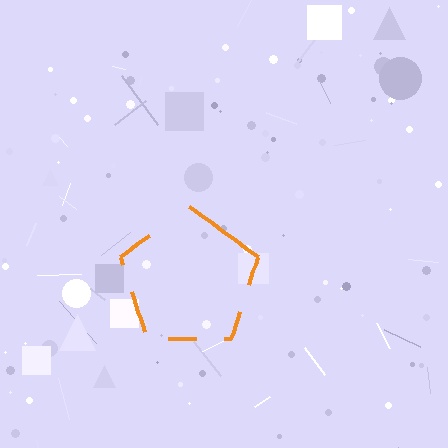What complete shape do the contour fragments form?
The contour fragments form a pentagon.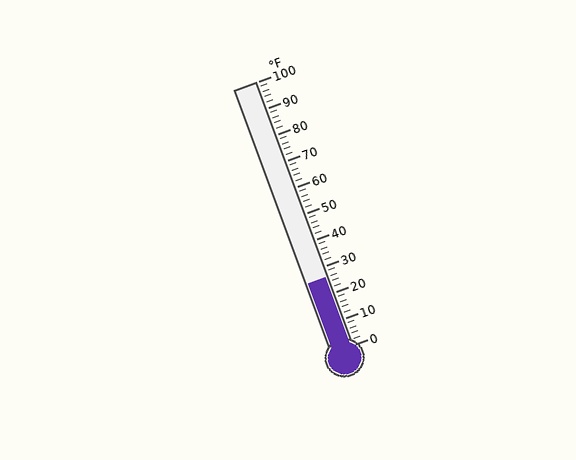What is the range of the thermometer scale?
The thermometer scale ranges from 0°F to 100°F.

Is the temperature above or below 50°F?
The temperature is below 50°F.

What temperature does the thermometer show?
The thermometer shows approximately 26°F.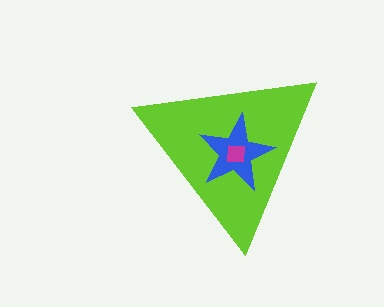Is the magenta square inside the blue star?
Yes.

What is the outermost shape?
The lime triangle.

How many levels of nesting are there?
3.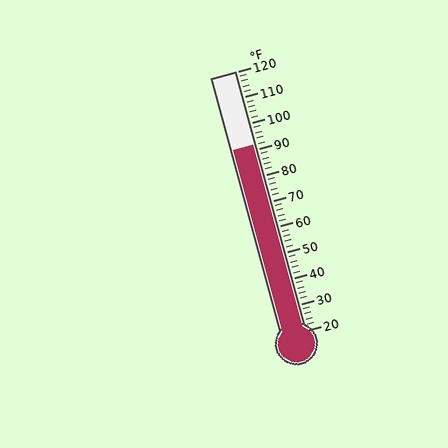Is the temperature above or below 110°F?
The temperature is below 110°F.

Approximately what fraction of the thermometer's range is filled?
The thermometer is filled to approximately 70% of its range.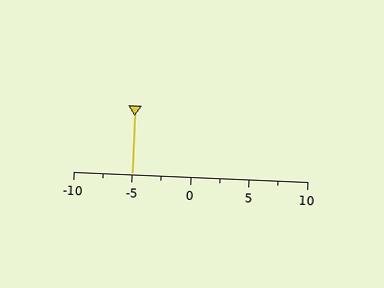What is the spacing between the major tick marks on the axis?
The major ticks are spaced 5 apart.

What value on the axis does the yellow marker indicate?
The marker indicates approximately -5.